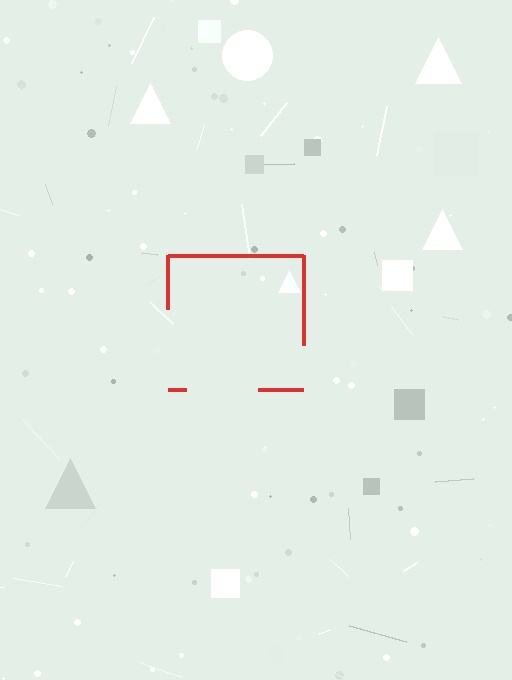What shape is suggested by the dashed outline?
The dashed outline suggests a square.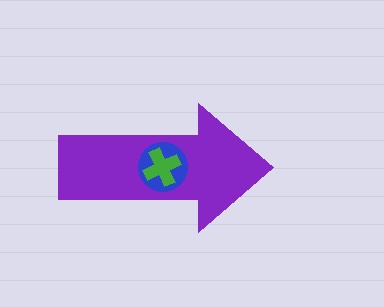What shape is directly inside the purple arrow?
The blue circle.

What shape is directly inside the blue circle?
The green cross.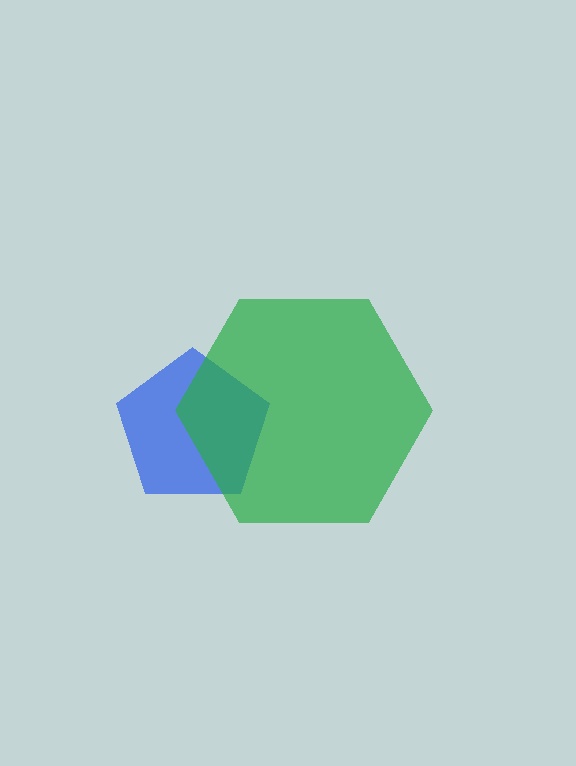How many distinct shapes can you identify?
There are 2 distinct shapes: a blue pentagon, a green hexagon.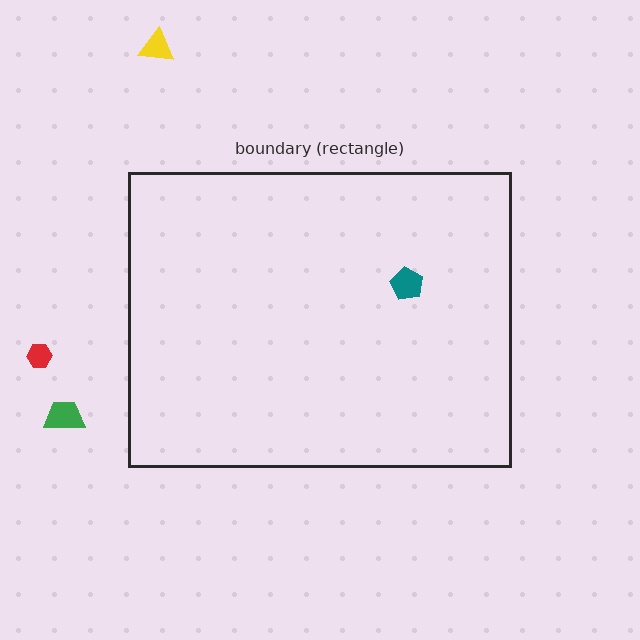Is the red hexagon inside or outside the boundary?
Outside.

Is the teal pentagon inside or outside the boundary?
Inside.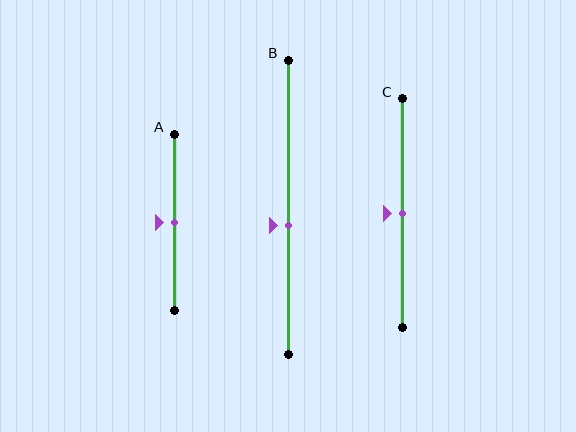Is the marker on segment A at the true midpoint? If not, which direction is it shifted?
Yes, the marker on segment A is at the true midpoint.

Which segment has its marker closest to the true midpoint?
Segment A has its marker closest to the true midpoint.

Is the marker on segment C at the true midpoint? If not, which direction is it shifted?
Yes, the marker on segment C is at the true midpoint.